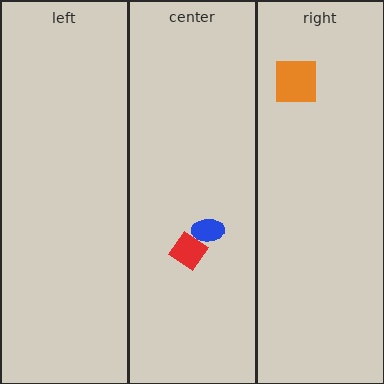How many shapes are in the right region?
1.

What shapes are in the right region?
The orange square.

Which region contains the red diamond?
The center region.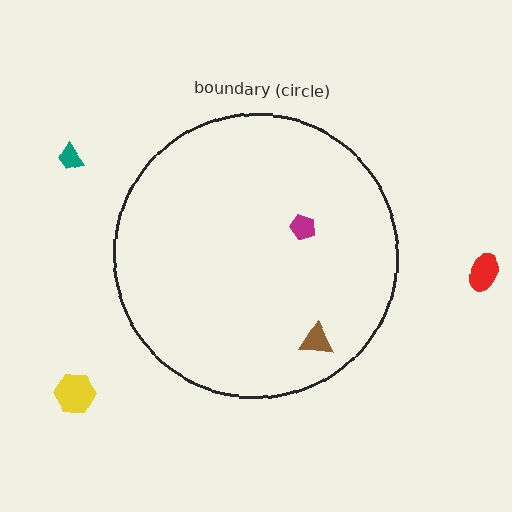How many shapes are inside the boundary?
2 inside, 3 outside.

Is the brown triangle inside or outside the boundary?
Inside.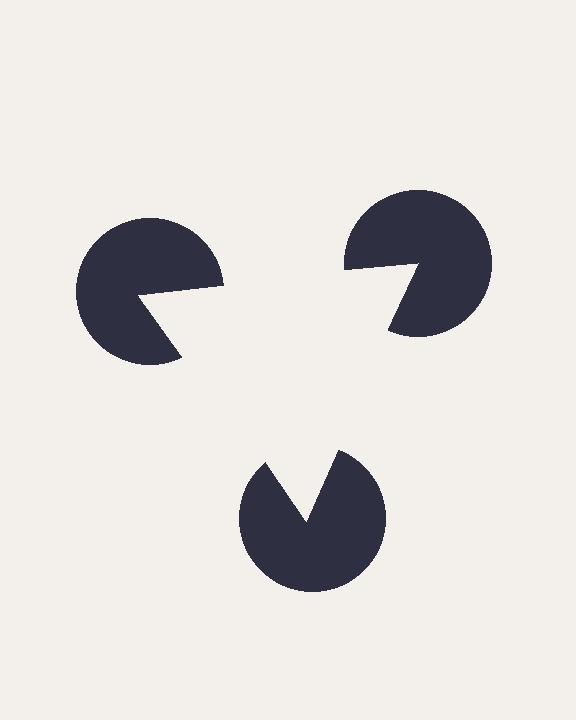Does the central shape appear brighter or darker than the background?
It typically appears slightly brighter than the background, even though no actual brightness change is drawn.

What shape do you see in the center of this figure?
An illusory triangle — its edges are inferred from the aligned wedge cuts in the pac-man discs, not physically drawn.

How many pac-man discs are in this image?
There are 3 — one at each vertex of the illusory triangle.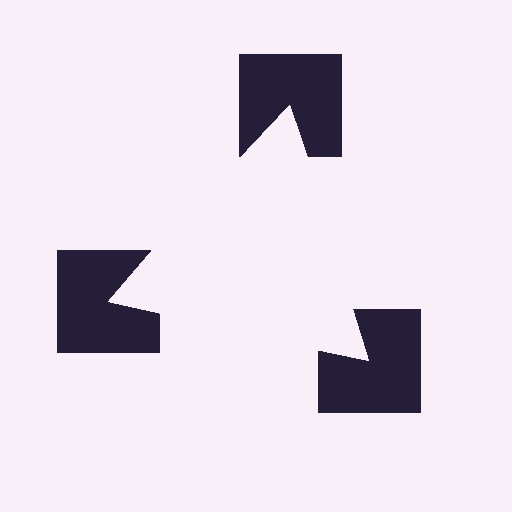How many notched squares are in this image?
There are 3 — one at each vertex of the illusory triangle.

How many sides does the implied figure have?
3 sides.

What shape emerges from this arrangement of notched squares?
An illusory triangle — its edges are inferred from the aligned wedge cuts in the notched squares, not physically drawn.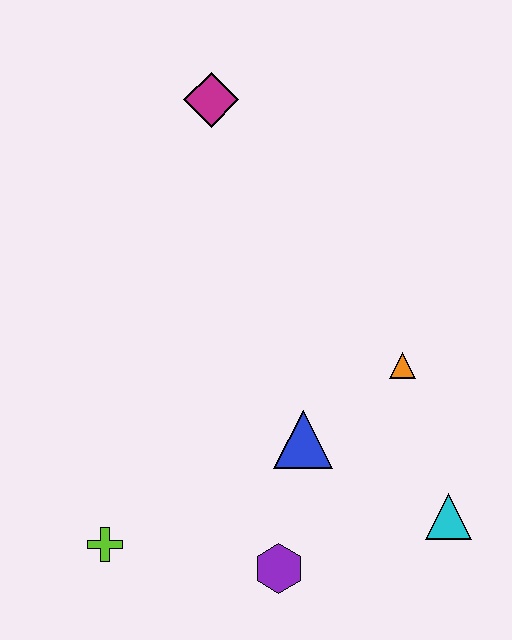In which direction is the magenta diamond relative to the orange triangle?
The magenta diamond is above the orange triangle.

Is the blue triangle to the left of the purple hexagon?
No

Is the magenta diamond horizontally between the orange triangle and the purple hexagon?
No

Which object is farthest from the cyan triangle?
The magenta diamond is farthest from the cyan triangle.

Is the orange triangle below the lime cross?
No